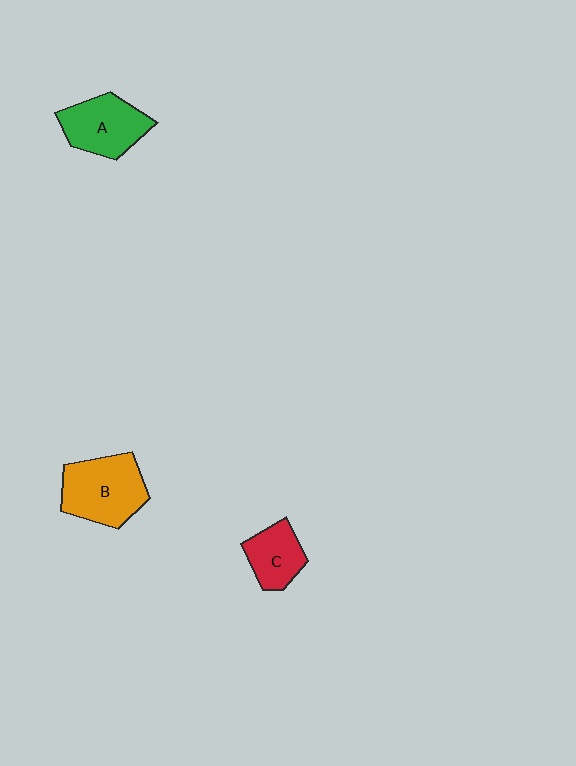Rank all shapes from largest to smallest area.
From largest to smallest: B (orange), A (green), C (red).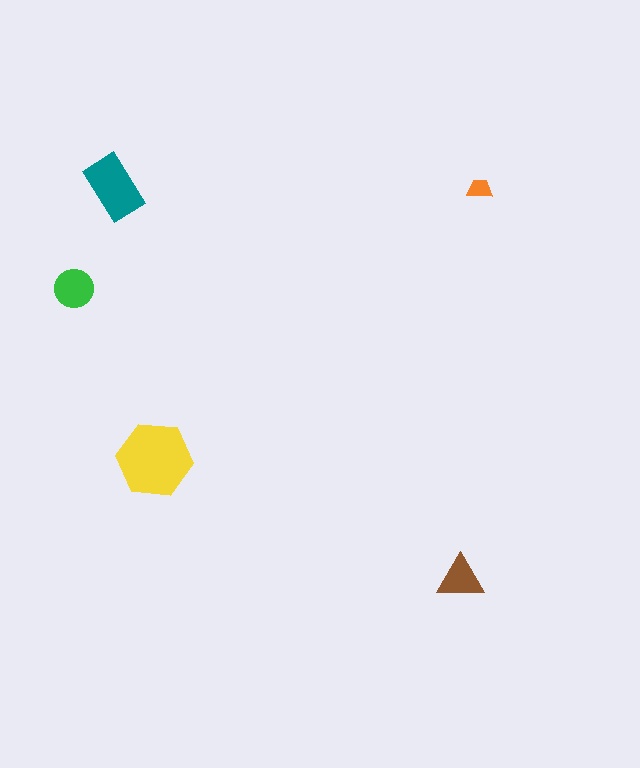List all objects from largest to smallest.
The yellow hexagon, the teal rectangle, the green circle, the brown triangle, the orange trapezoid.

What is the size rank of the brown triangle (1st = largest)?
4th.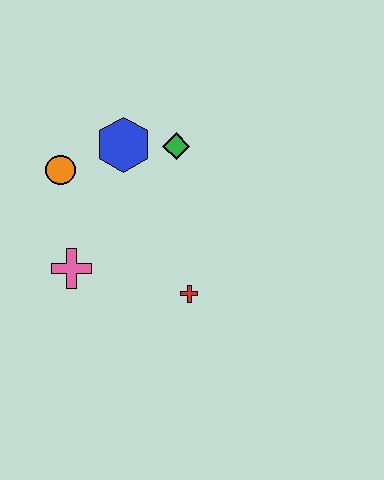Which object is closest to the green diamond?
The blue hexagon is closest to the green diamond.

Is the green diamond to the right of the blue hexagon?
Yes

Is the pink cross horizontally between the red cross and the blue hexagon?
No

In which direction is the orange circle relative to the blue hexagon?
The orange circle is to the left of the blue hexagon.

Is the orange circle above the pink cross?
Yes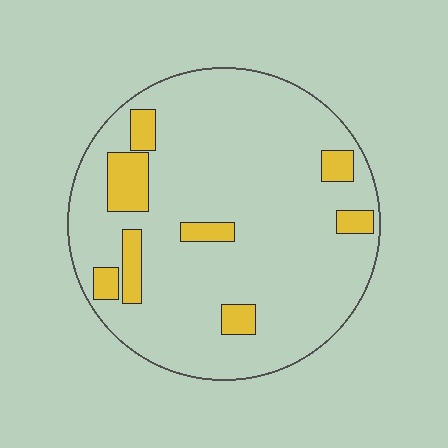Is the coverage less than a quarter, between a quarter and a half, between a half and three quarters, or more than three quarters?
Less than a quarter.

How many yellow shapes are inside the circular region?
8.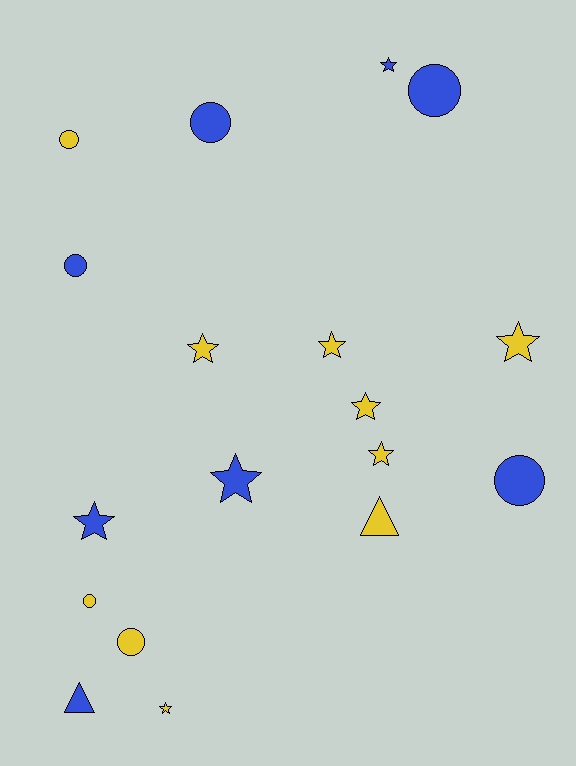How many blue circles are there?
There are 4 blue circles.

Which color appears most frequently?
Yellow, with 10 objects.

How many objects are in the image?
There are 18 objects.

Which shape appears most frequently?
Star, with 9 objects.